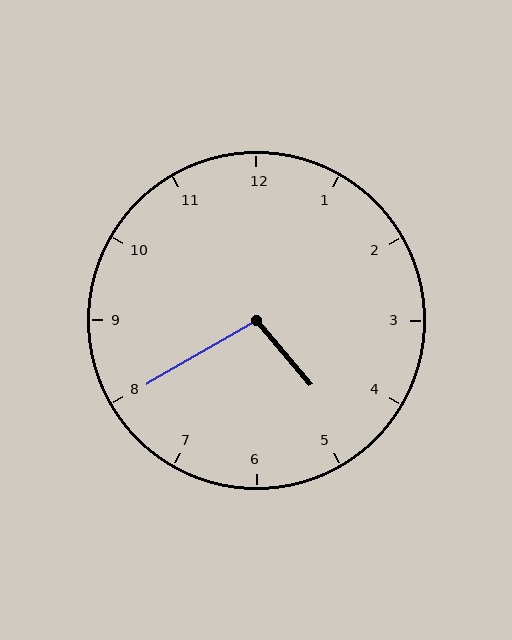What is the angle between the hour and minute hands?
Approximately 100 degrees.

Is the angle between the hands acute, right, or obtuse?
It is obtuse.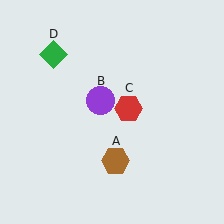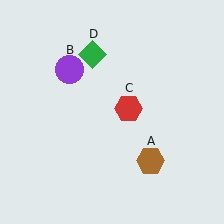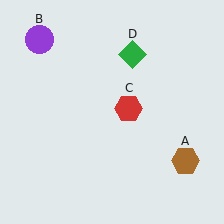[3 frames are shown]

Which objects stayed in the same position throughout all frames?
Red hexagon (object C) remained stationary.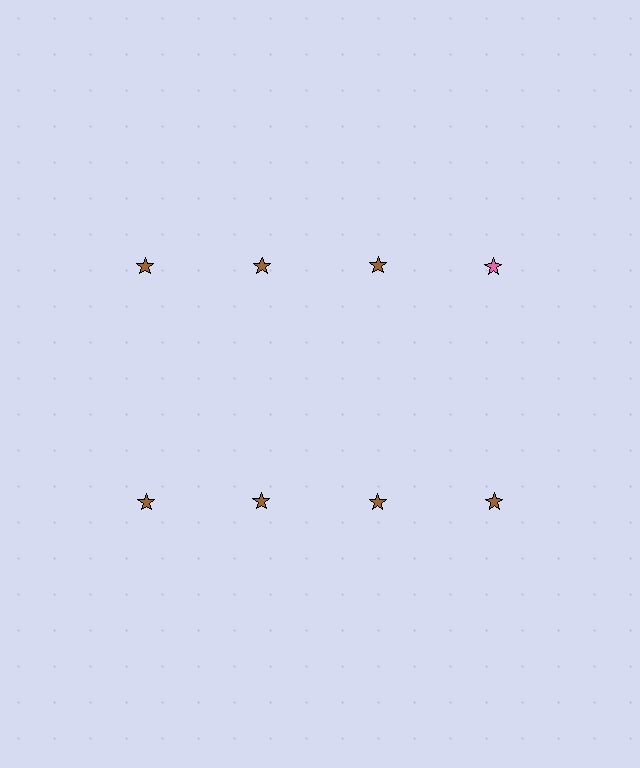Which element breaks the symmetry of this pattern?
The pink star in the top row, second from right column breaks the symmetry. All other shapes are brown stars.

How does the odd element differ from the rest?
It has a different color: pink instead of brown.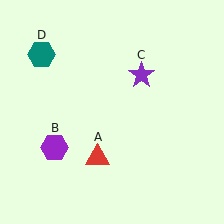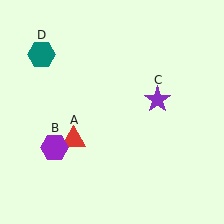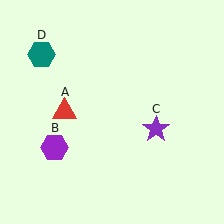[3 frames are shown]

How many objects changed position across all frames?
2 objects changed position: red triangle (object A), purple star (object C).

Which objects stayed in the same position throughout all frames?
Purple hexagon (object B) and teal hexagon (object D) remained stationary.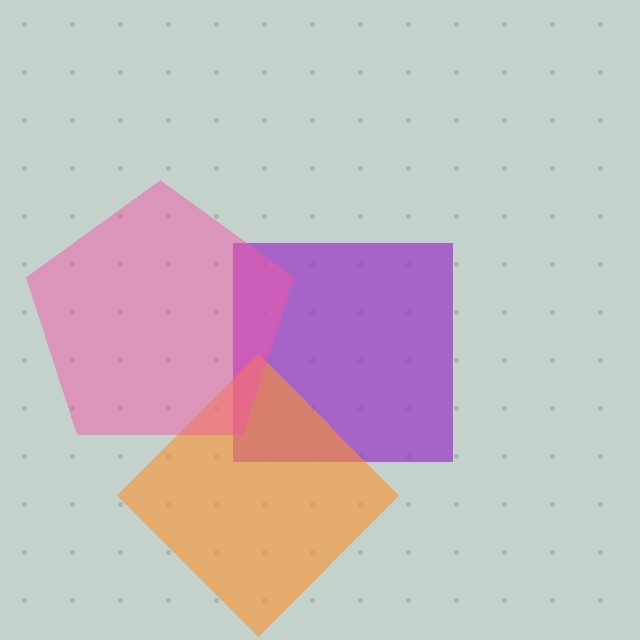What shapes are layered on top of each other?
The layered shapes are: a purple square, an orange diamond, a pink pentagon.